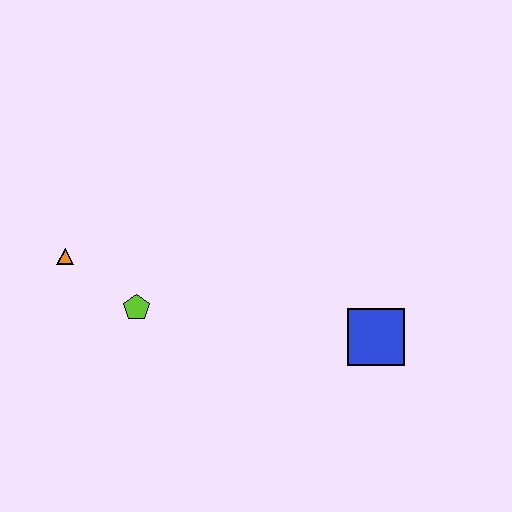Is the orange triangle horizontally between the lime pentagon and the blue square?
No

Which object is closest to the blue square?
The lime pentagon is closest to the blue square.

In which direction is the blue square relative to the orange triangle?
The blue square is to the right of the orange triangle.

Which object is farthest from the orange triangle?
The blue square is farthest from the orange triangle.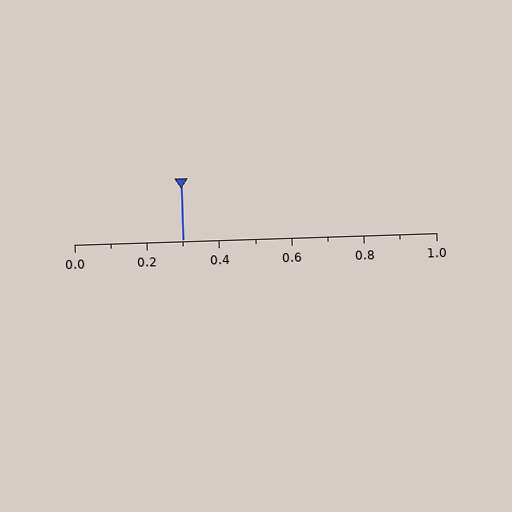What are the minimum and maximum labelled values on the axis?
The axis runs from 0.0 to 1.0.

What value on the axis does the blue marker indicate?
The marker indicates approximately 0.3.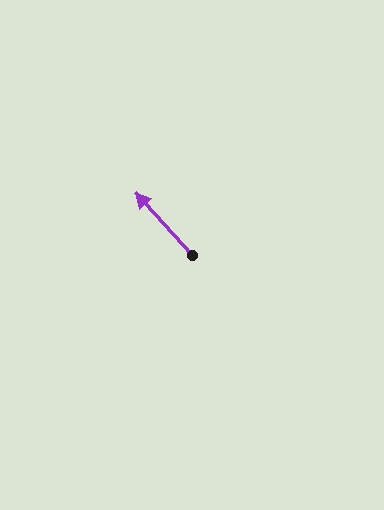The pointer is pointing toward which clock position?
Roughly 11 o'clock.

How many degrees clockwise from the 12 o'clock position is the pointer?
Approximately 318 degrees.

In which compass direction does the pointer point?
Northwest.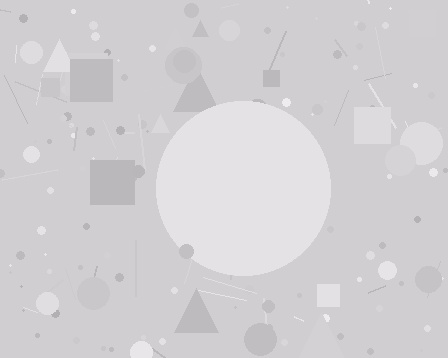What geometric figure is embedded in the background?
A circle is embedded in the background.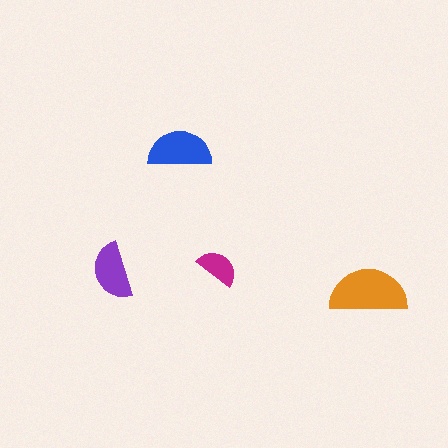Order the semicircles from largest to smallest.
the orange one, the blue one, the purple one, the magenta one.